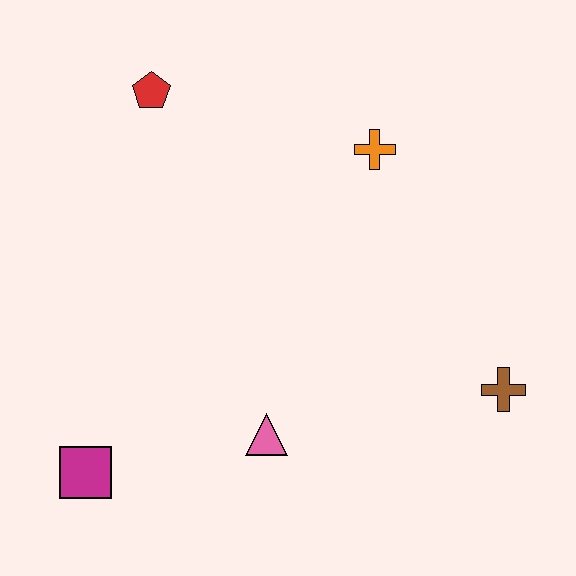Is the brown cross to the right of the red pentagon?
Yes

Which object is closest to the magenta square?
The pink triangle is closest to the magenta square.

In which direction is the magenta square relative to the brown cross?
The magenta square is to the left of the brown cross.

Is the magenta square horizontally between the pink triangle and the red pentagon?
No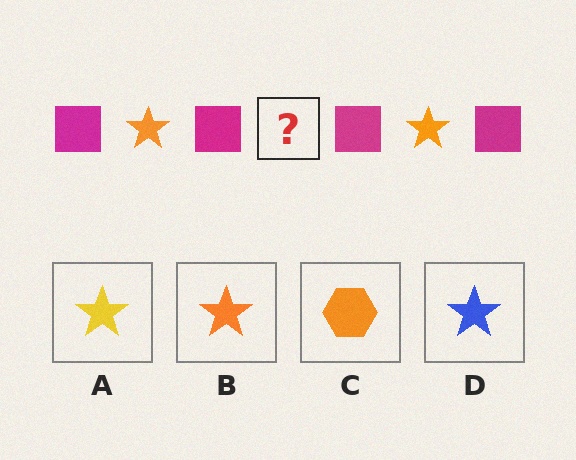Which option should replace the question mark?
Option B.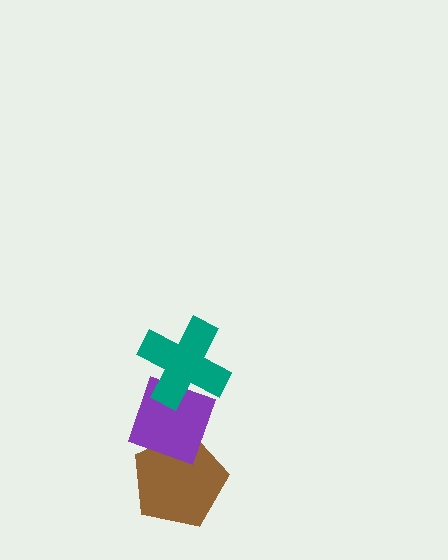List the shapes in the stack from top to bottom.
From top to bottom: the teal cross, the purple diamond, the brown pentagon.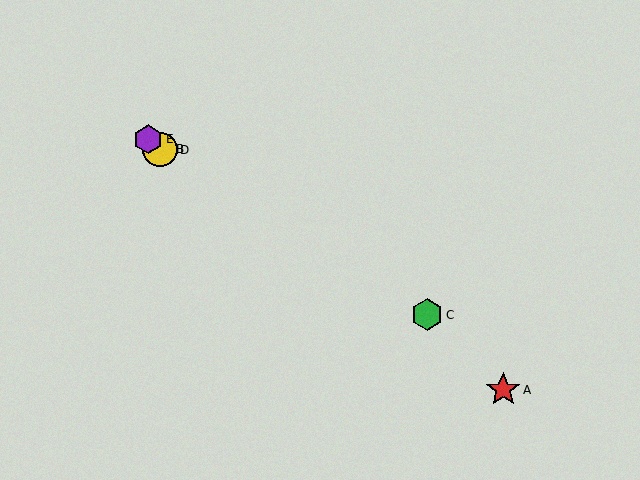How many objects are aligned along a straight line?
3 objects (B, D, E) are aligned along a straight line.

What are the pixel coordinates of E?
Object E is at (148, 139).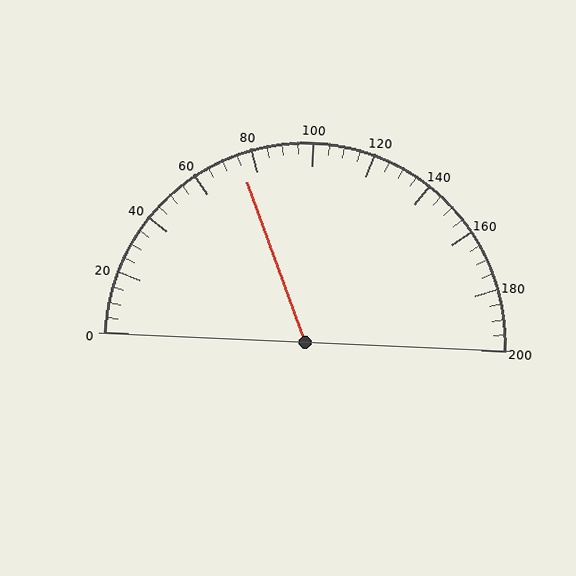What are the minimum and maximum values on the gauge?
The gauge ranges from 0 to 200.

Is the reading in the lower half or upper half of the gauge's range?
The reading is in the lower half of the range (0 to 200).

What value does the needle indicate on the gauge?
The needle indicates approximately 75.